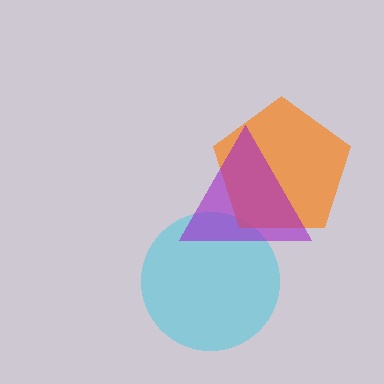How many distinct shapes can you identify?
There are 3 distinct shapes: a cyan circle, an orange pentagon, a purple triangle.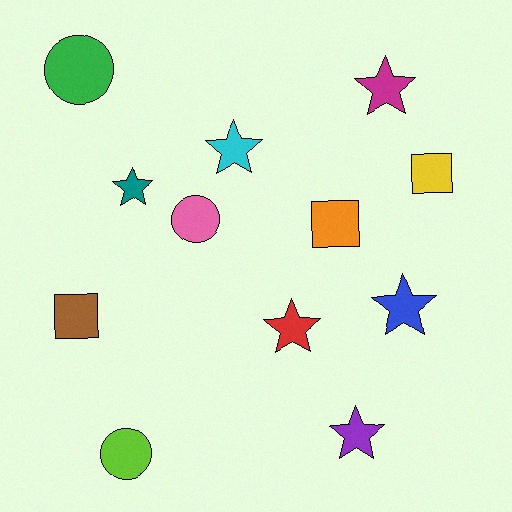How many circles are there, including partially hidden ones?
There are 3 circles.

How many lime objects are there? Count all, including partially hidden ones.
There is 1 lime object.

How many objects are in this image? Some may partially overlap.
There are 12 objects.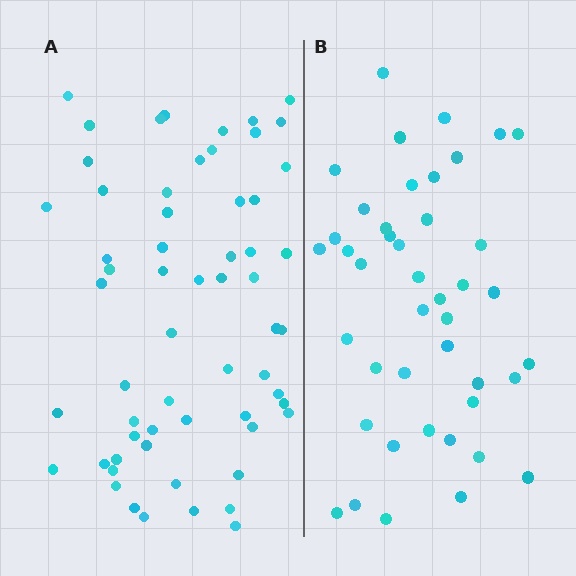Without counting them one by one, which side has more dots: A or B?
Region A (the left region) has more dots.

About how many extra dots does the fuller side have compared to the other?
Region A has approximately 15 more dots than region B.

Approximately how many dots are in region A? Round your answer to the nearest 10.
About 60 dots.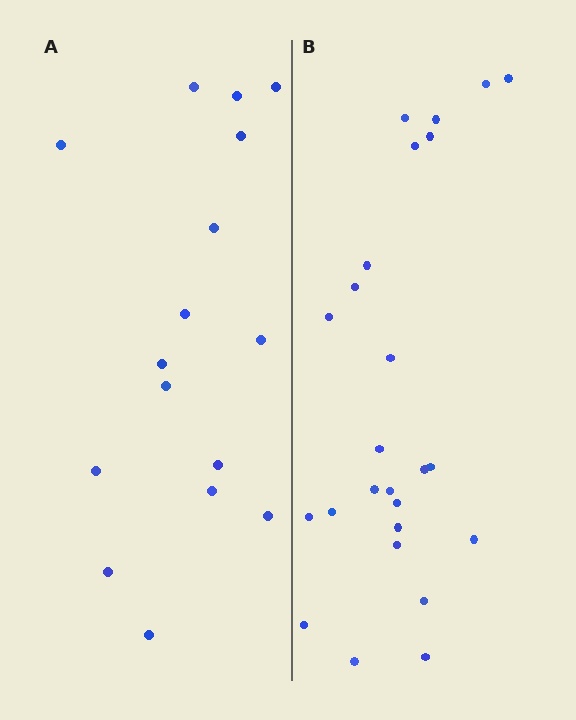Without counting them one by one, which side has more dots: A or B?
Region B (the right region) has more dots.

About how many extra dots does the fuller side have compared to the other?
Region B has roughly 8 or so more dots than region A.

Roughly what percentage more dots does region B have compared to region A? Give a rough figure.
About 55% more.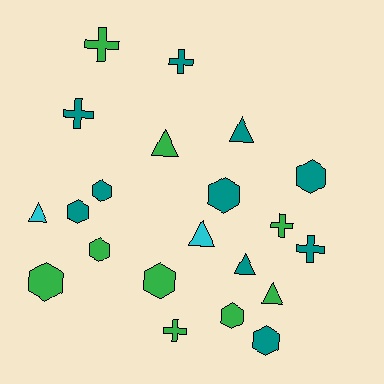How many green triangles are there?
There are 2 green triangles.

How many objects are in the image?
There are 21 objects.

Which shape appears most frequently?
Hexagon, with 9 objects.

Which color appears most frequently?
Teal, with 10 objects.